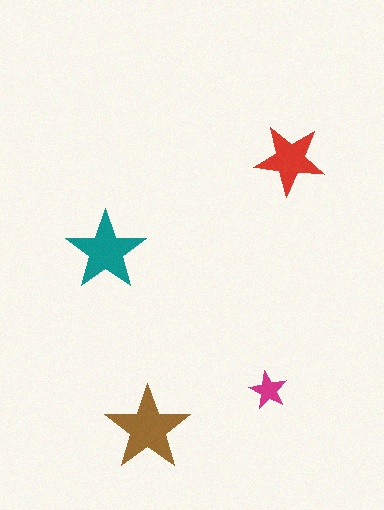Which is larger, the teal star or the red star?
The teal one.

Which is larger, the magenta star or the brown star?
The brown one.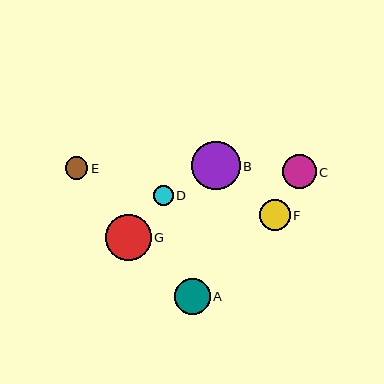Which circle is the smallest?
Circle D is the smallest with a size of approximately 20 pixels.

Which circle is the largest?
Circle B is the largest with a size of approximately 48 pixels.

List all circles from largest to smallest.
From largest to smallest: B, G, A, C, F, E, D.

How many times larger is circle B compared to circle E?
Circle B is approximately 2.2 times the size of circle E.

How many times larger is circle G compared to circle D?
Circle G is approximately 2.3 times the size of circle D.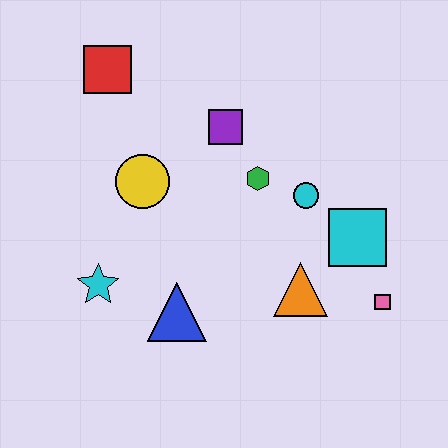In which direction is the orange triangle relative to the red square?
The orange triangle is below the red square.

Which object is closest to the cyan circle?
The green hexagon is closest to the cyan circle.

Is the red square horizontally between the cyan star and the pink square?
Yes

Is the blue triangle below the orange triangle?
Yes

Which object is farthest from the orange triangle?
The red square is farthest from the orange triangle.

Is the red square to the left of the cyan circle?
Yes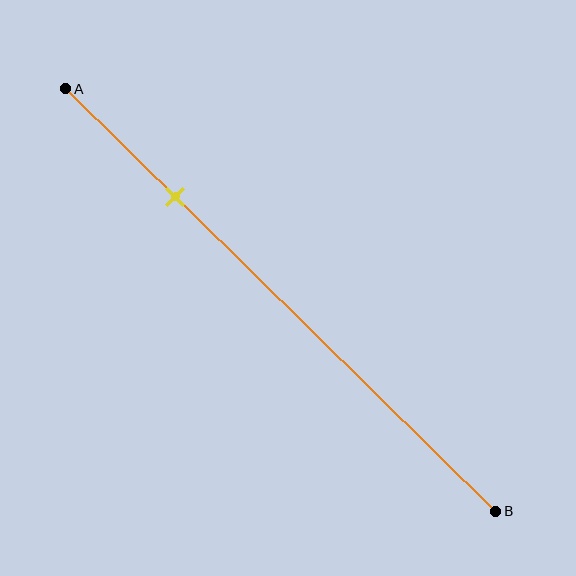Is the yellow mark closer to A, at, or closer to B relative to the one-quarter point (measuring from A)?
The yellow mark is approximately at the one-quarter point of segment AB.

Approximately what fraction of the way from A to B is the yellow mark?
The yellow mark is approximately 25% of the way from A to B.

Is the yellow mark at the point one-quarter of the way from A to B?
Yes, the mark is approximately at the one-quarter point.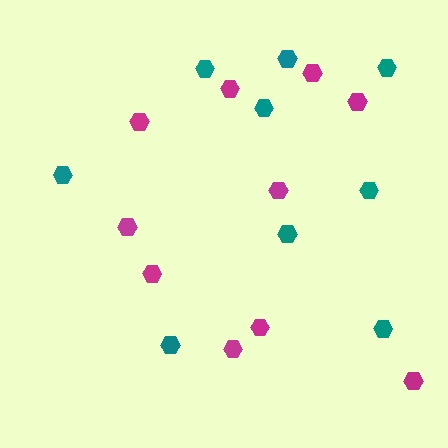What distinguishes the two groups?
There are 2 groups: one group of teal hexagons (9) and one group of magenta hexagons (10).